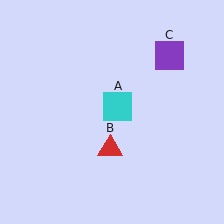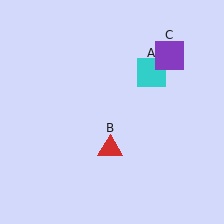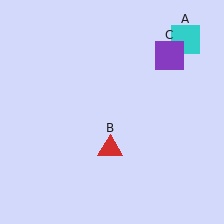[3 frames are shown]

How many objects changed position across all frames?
1 object changed position: cyan square (object A).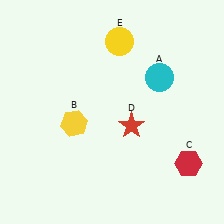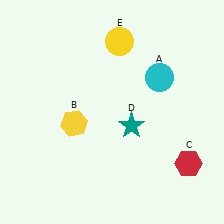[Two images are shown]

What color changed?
The star (D) changed from red in Image 1 to teal in Image 2.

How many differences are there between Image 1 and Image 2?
There is 1 difference between the two images.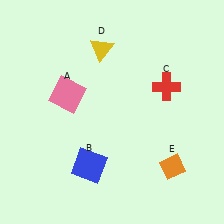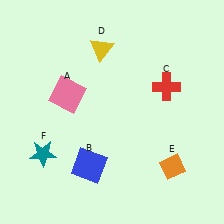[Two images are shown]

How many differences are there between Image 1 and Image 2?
There is 1 difference between the two images.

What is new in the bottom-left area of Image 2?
A teal star (F) was added in the bottom-left area of Image 2.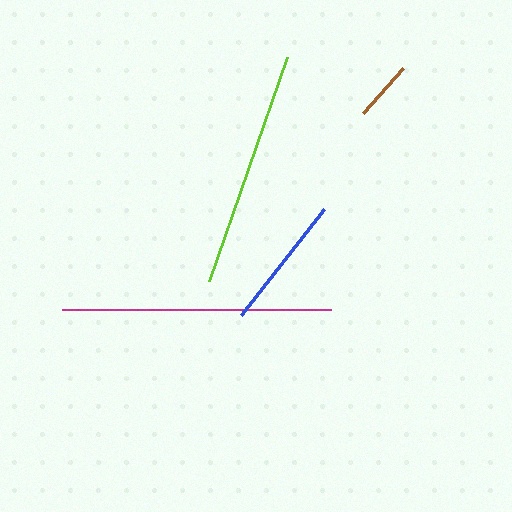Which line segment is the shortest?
The brown line is the shortest at approximately 60 pixels.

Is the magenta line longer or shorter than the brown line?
The magenta line is longer than the brown line.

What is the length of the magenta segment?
The magenta segment is approximately 268 pixels long.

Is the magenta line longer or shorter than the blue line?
The magenta line is longer than the blue line.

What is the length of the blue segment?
The blue segment is approximately 135 pixels long.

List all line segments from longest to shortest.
From longest to shortest: magenta, lime, blue, brown.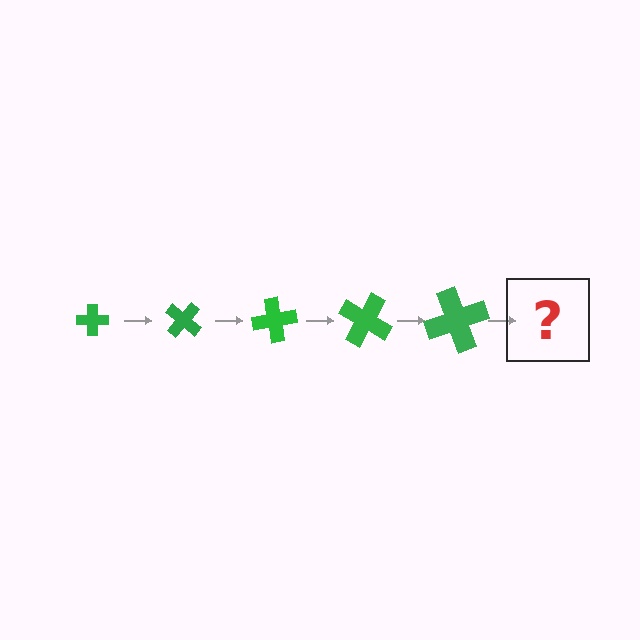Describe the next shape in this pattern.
It should be a cross, larger than the previous one and rotated 200 degrees from the start.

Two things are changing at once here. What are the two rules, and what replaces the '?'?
The two rules are that the cross grows larger each step and it rotates 40 degrees each step. The '?' should be a cross, larger than the previous one and rotated 200 degrees from the start.